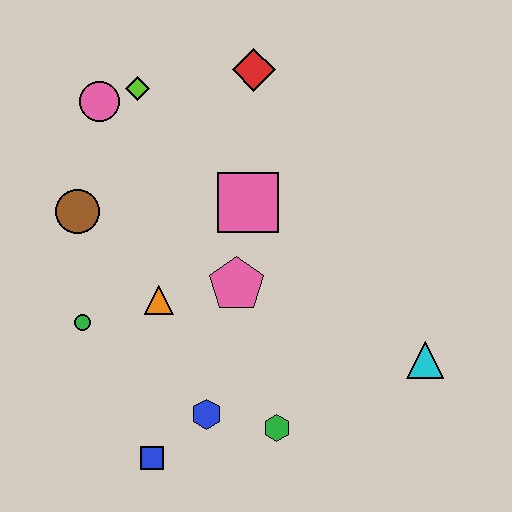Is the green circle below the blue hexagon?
No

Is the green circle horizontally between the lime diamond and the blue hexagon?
No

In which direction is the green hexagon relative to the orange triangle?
The green hexagon is below the orange triangle.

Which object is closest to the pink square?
The pink pentagon is closest to the pink square.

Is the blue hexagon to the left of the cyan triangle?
Yes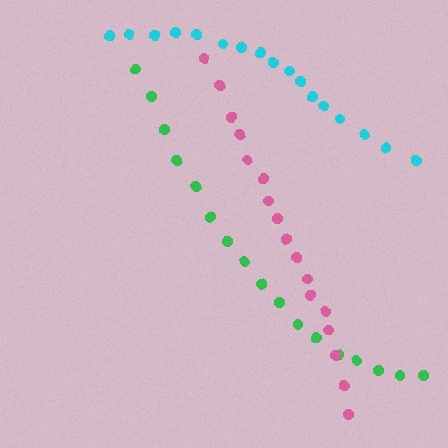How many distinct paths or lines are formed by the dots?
There are 3 distinct paths.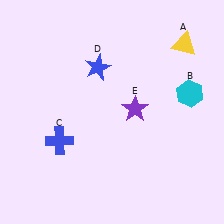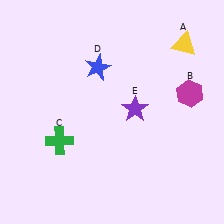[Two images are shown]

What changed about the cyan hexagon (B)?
In Image 1, B is cyan. In Image 2, it changed to magenta.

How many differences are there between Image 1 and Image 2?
There are 2 differences between the two images.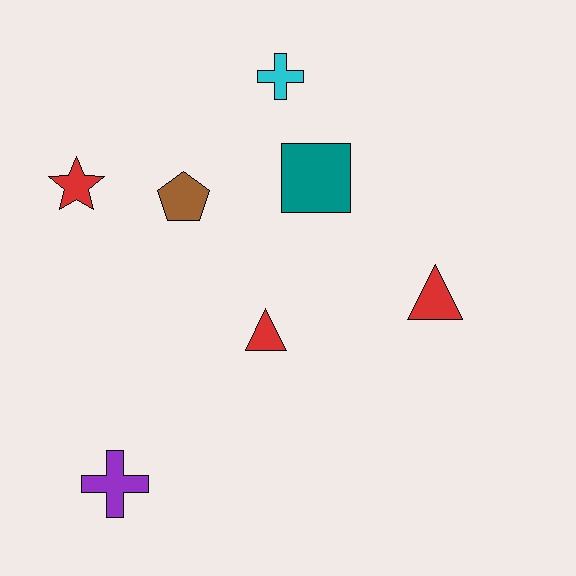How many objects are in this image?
There are 7 objects.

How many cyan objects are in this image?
There is 1 cyan object.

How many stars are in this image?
There is 1 star.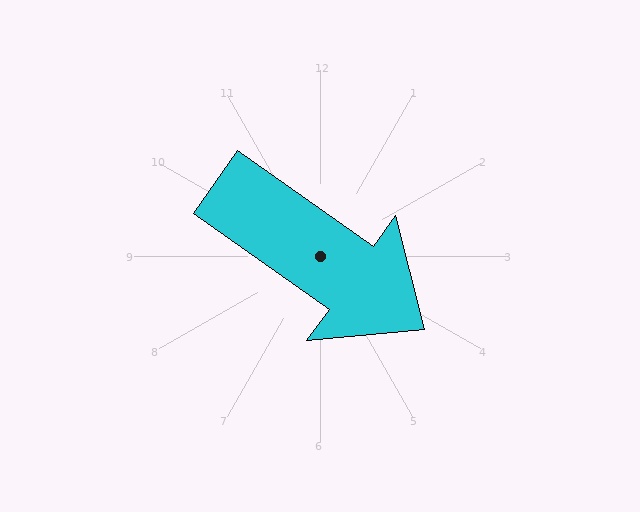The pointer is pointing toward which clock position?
Roughly 4 o'clock.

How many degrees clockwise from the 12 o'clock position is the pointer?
Approximately 125 degrees.